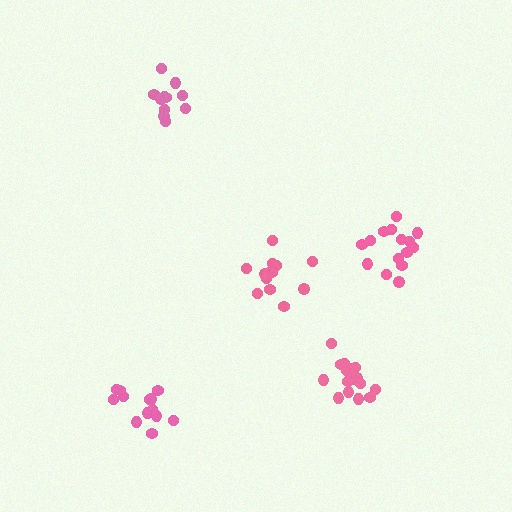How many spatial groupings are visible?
There are 5 spatial groupings.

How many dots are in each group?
Group 1: 13 dots, Group 2: 17 dots, Group 3: 11 dots, Group 4: 13 dots, Group 5: 15 dots (69 total).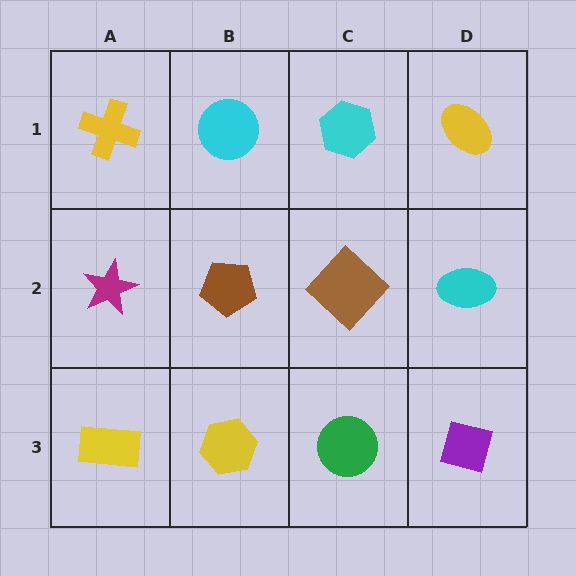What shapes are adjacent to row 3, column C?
A brown diamond (row 2, column C), a yellow hexagon (row 3, column B), a purple square (row 3, column D).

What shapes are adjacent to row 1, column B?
A brown pentagon (row 2, column B), a yellow cross (row 1, column A), a cyan hexagon (row 1, column C).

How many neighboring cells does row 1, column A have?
2.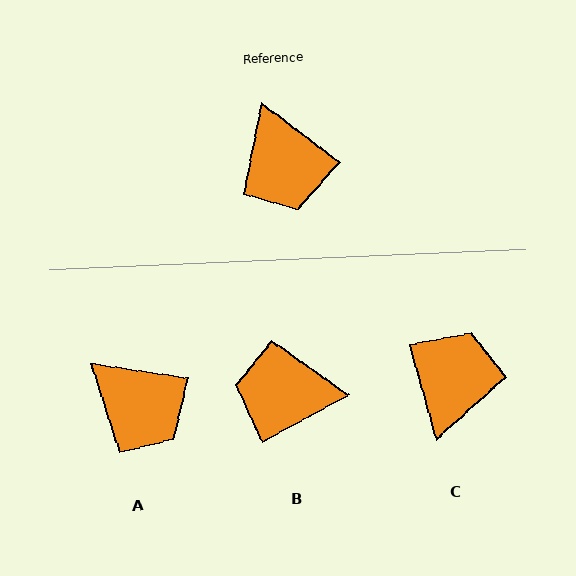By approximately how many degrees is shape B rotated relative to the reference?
Approximately 114 degrees clockwise.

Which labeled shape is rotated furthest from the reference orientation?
C, about 143 degrees away.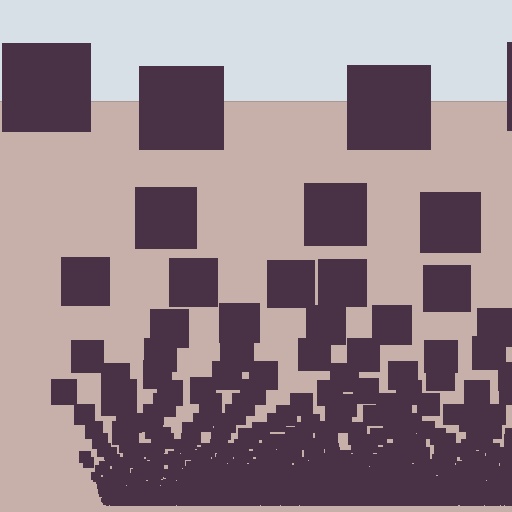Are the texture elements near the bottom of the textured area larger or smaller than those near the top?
Smaller. The gradient is inverted — elements near the bottom are smaller and denser.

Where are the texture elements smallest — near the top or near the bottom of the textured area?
Near the bottom.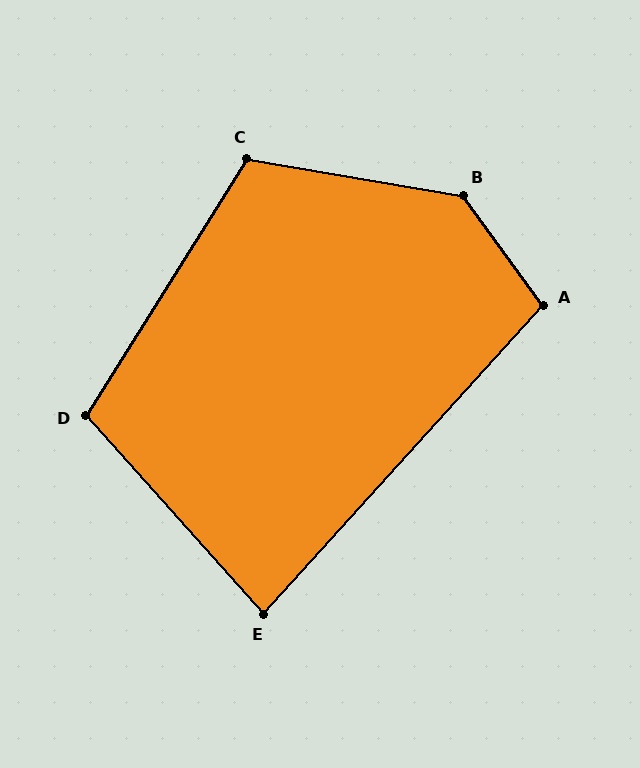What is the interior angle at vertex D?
Approximately 106 degrees (obtuse).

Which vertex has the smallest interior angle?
E, at approximately 84 degrees.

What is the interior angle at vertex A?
Approximately 102 degrees (obtuse).